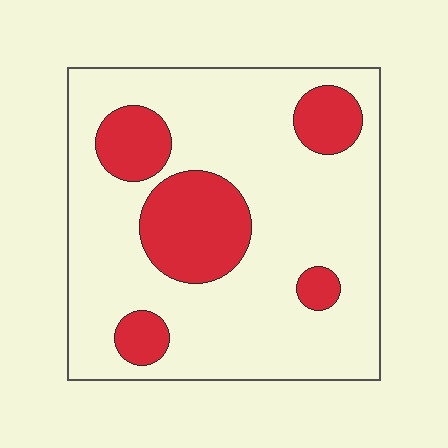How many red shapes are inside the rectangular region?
5.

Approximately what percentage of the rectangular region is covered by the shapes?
Approximately 25%.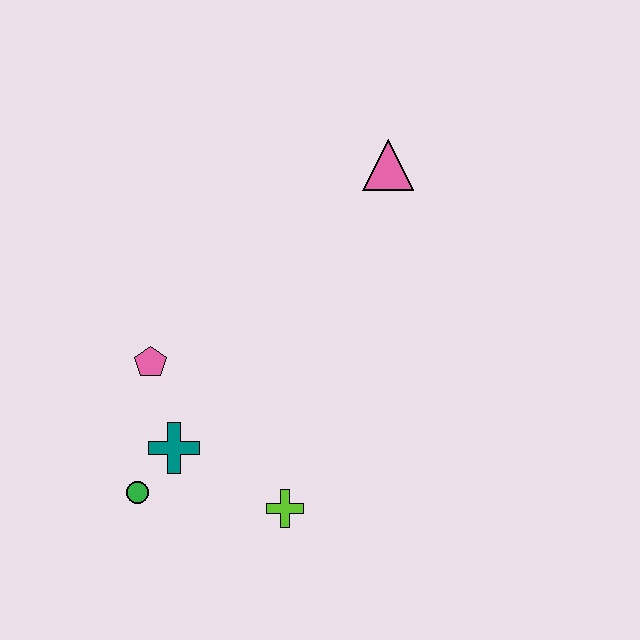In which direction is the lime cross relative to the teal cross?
The lime cross is to the right of the teal cross.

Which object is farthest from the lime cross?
The pink triangle is farthest from the lime cross.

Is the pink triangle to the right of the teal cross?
Yes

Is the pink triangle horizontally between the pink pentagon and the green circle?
No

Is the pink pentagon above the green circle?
Yes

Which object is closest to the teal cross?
The green circle is closest to the teal cross.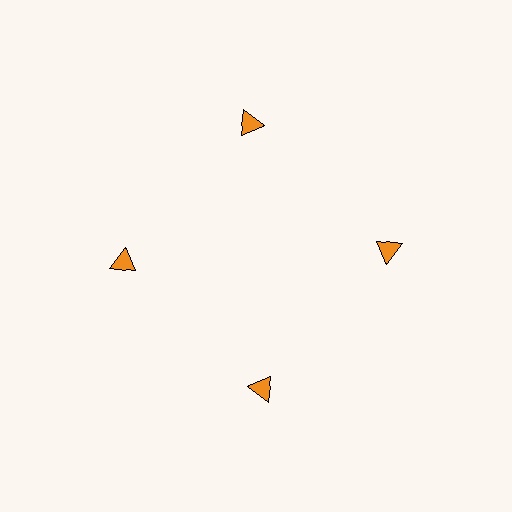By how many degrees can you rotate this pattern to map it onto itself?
The pattern maps onto itself every 90 degrees of rotation.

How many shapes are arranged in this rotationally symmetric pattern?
There are 4 shapes, arranged in 4 groups of 1.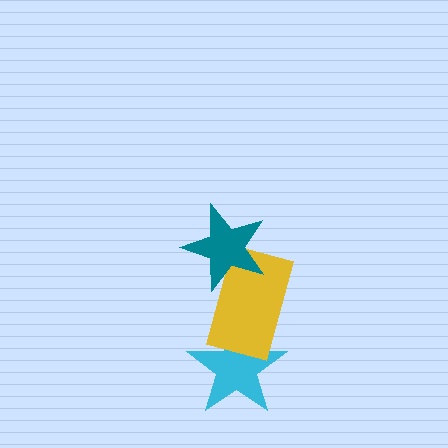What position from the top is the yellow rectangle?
The yellow rectangle is 2nd from the top.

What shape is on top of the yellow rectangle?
The teal star is on top of the yellow rectangle.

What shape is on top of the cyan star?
The yellow rectangle is on top of the cyan star.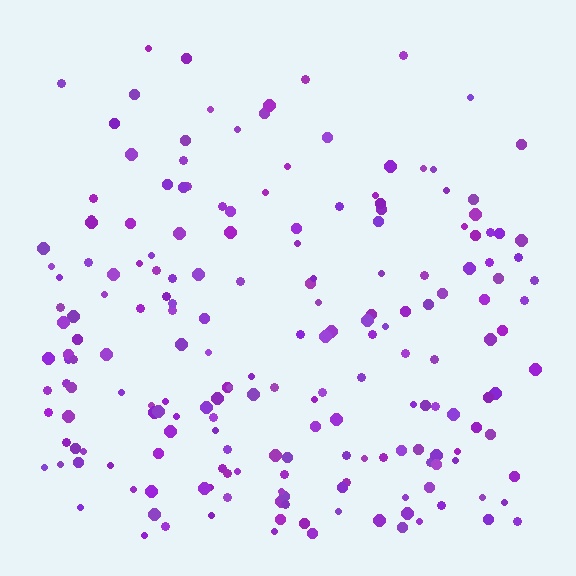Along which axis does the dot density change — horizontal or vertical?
Vertical.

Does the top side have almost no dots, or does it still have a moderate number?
Still a moderate number, just noticeably fewer than the bottom.